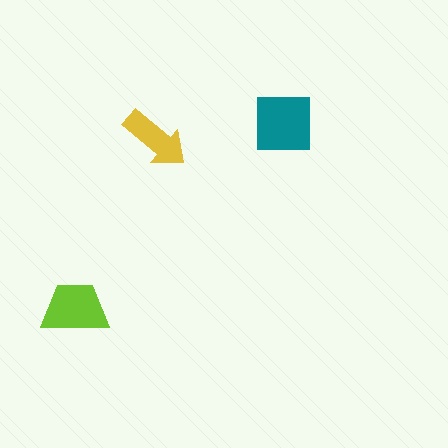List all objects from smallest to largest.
The yellow arrow, the lime trapezoid, the teal square.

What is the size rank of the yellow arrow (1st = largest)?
3rd.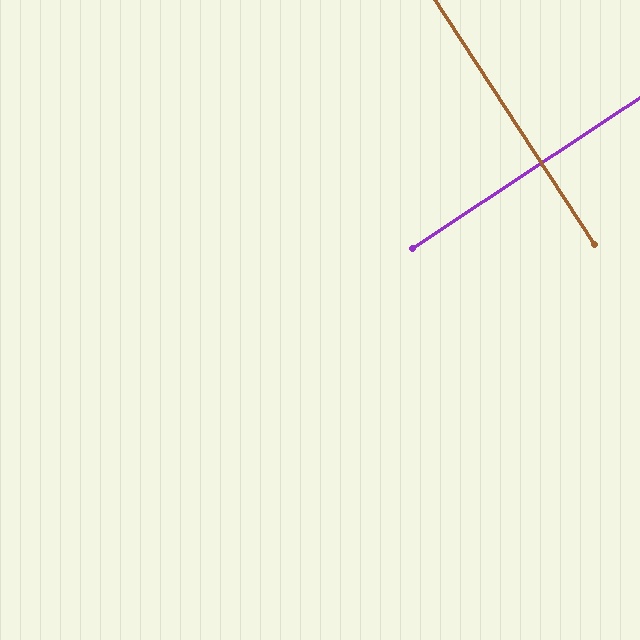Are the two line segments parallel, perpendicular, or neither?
Perpendicular — they meet at approximately 90°.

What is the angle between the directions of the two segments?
Approximately 90 degrees.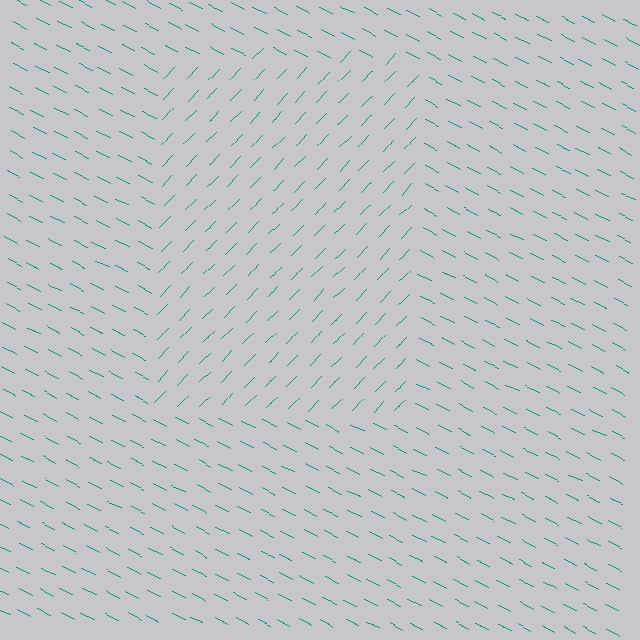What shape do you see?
I see a rectangle.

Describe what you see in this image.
The image is filled with small teal line segments. A rectangle region in the image has lines oriented differently from the surrounding lines, creating a visible texture boundary.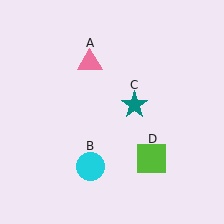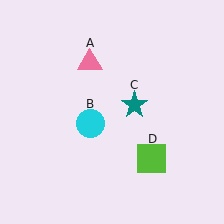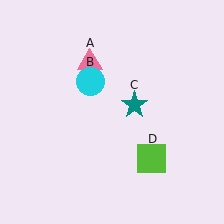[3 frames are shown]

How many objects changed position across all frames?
1 object changed position: cyan circle (object B).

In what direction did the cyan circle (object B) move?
The cyan circle (object B) moved up.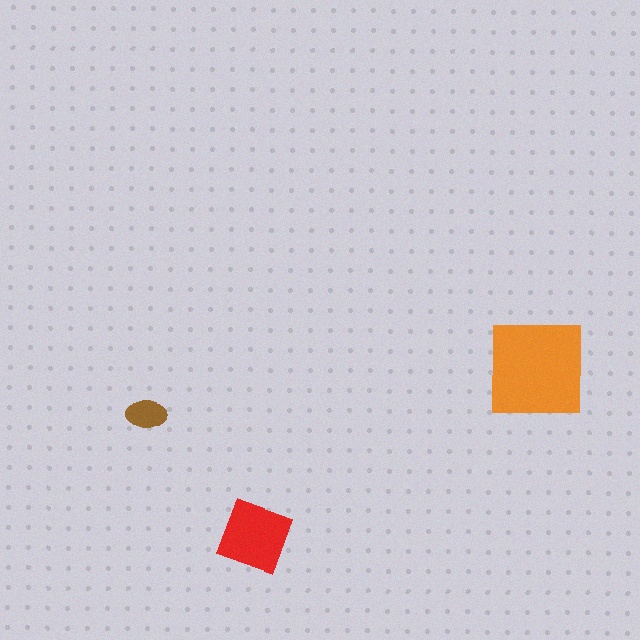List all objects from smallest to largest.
The brown ellipse, the red diamond, the orange square.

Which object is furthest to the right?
The orange square is rightmost.